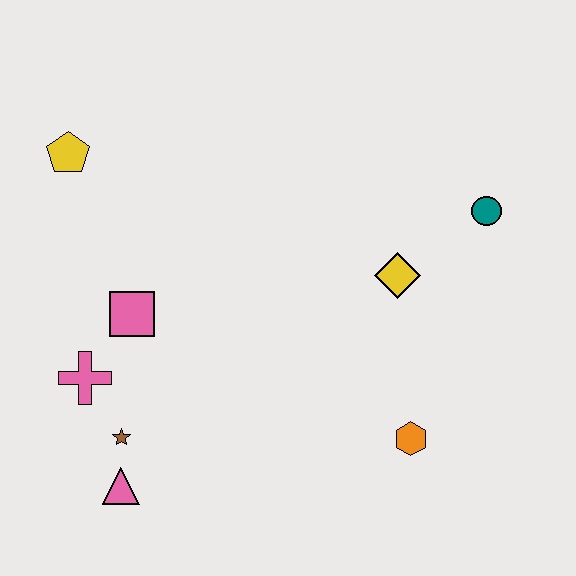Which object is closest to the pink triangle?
The brown star is closest to the pink triangle.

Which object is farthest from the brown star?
The teal circle is farthest from the brown star.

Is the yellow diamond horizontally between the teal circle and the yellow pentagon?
Yes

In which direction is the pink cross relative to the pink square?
The pink cross is below the pink square.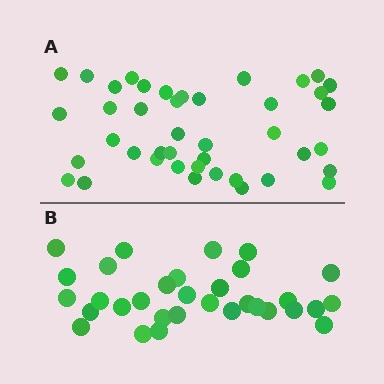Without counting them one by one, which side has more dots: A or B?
Region A (the top region) has more dots.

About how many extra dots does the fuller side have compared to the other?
Region A has roughly 10 or so more dots than region B.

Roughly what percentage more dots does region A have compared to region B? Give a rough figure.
About 30% more.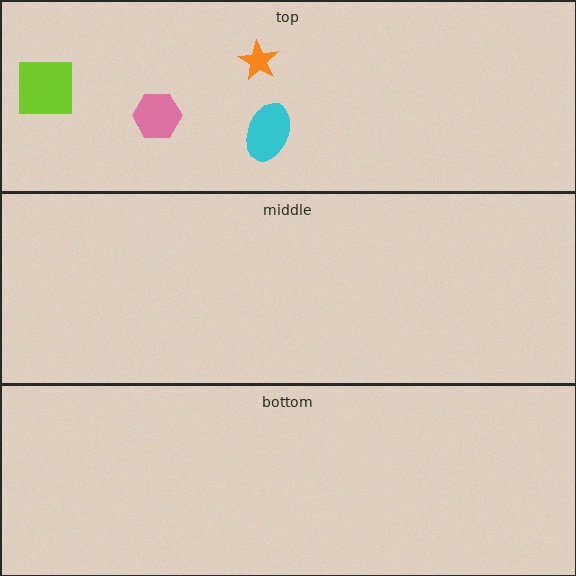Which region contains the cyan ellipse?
The top region.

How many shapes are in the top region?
4.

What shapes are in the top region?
The orange star, the lime square, the cyan ellipse, the pink hexagon.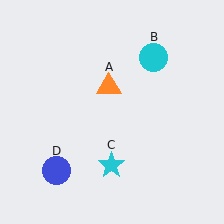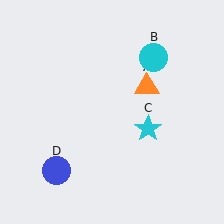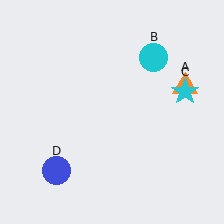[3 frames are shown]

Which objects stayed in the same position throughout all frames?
Cyan circle (object B) and blue circle (object D) remained stationary.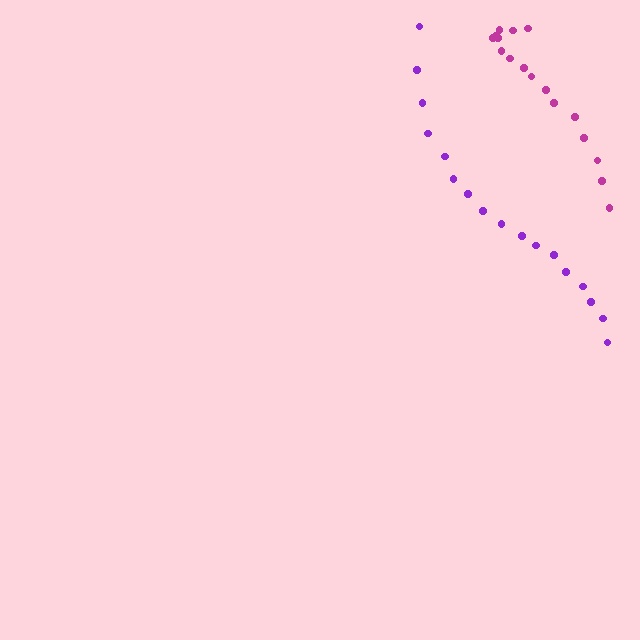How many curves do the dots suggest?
There are 2 distinct paths.